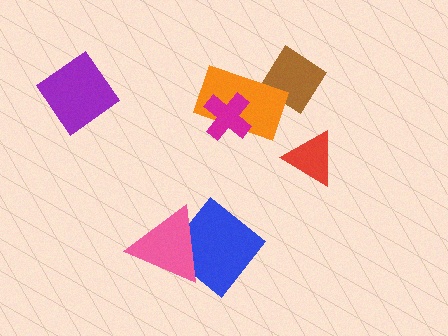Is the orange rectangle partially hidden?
Yes, it is partially covered by another shape.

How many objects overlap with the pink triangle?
1 object overlaps with the pink triangle.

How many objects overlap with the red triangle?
0 objects overlap with the red triangle.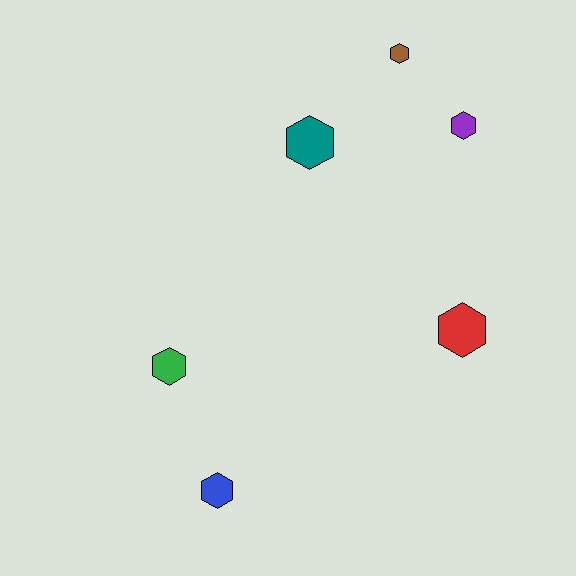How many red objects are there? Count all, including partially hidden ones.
There is 1 red object.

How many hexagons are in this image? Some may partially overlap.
There are 6 hexagons.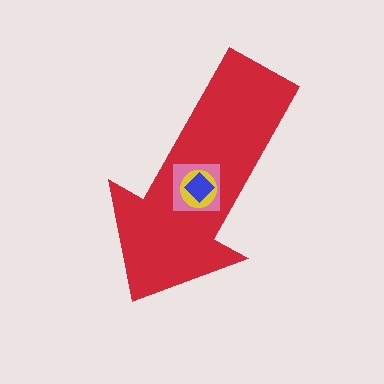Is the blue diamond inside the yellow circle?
Yes.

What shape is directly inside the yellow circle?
The blue diamond.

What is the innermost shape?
The blue diamond.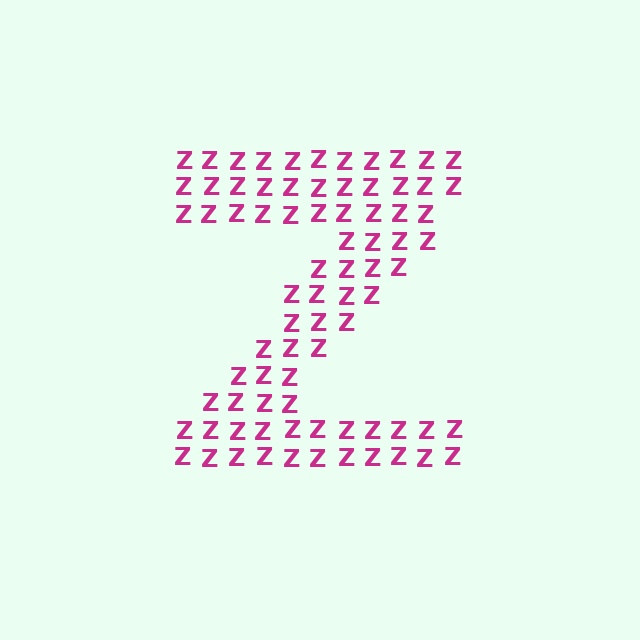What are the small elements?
The small elements are letter Z's.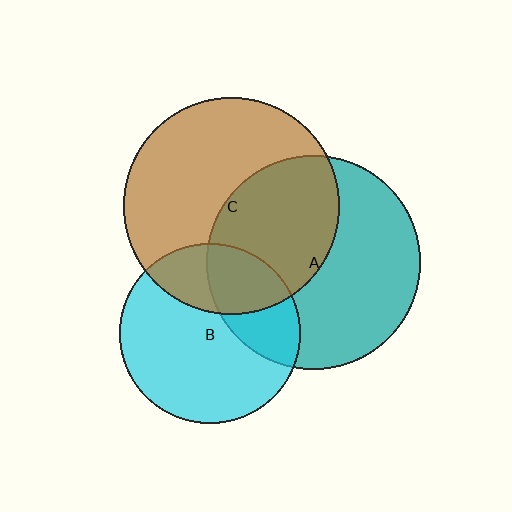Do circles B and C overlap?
Yes.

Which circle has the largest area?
Circle C (brown).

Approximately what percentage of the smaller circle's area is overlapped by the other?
Approximately 30%.